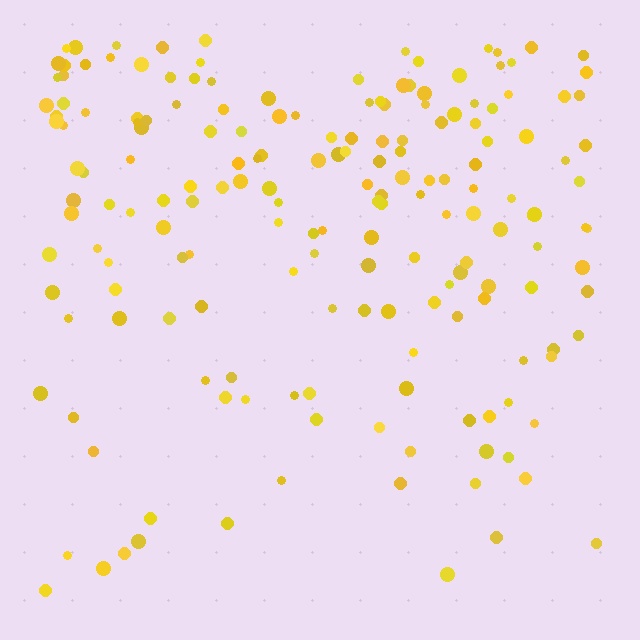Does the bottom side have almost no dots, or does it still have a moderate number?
Still a moderate number, just noticeably fewer than the top.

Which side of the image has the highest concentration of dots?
The top.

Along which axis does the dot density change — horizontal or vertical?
Vertical.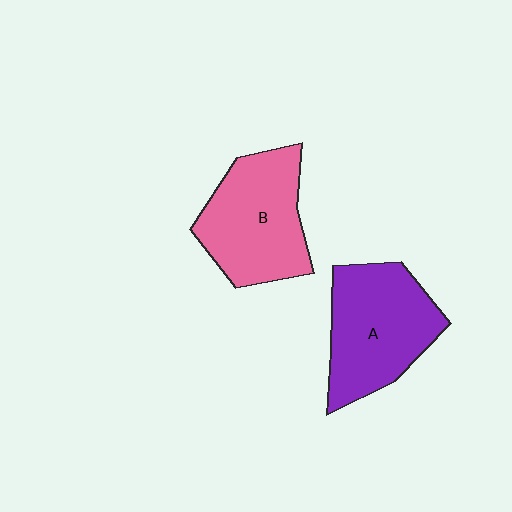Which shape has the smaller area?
Shape B (pink).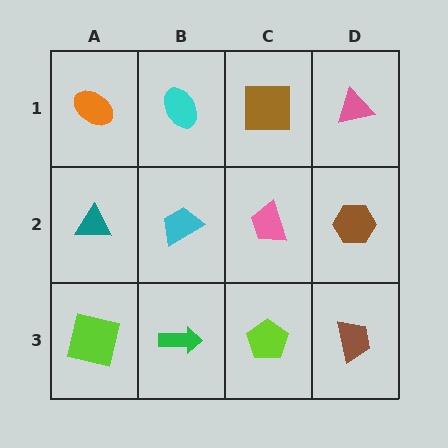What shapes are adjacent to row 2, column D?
A pink triangle (row 1, column D), a brown trapezoid (row 3, column D), a pink trapezoid (row 2, column C).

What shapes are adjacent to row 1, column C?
A pink trapezoid (row 2, column C), a cyan ellipse (row 1, column B), a pink triangle (row 1, column D).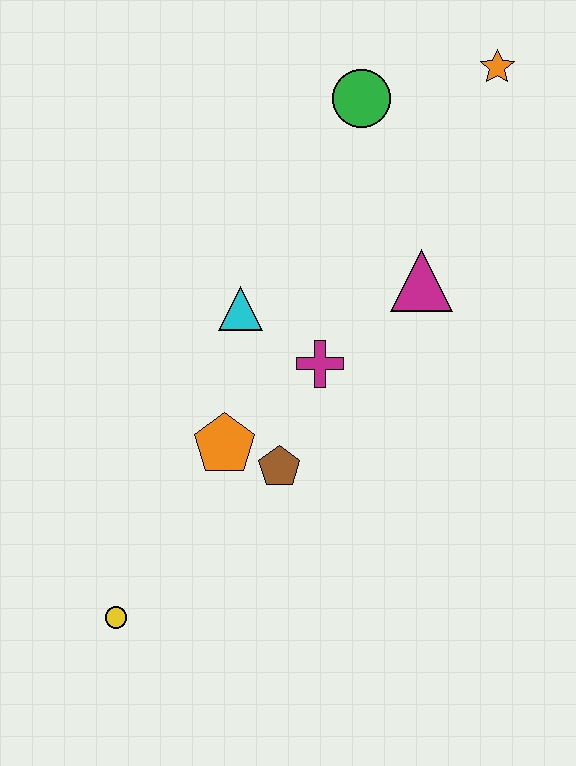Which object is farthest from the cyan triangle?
The orange star is farthest from the cyan triangle.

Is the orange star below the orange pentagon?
No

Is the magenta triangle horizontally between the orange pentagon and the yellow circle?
No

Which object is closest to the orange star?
The green circle is closest to the orange star.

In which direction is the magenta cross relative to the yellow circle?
The magenta cross is above the yellow circle.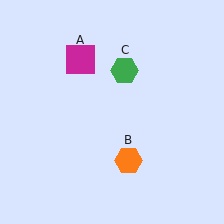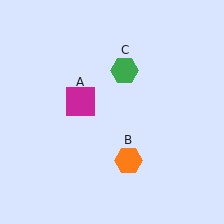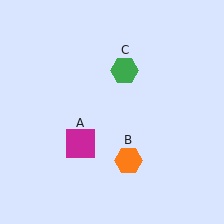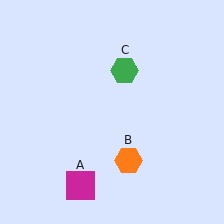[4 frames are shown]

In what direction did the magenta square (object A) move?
The magenta square (object A) moved down.